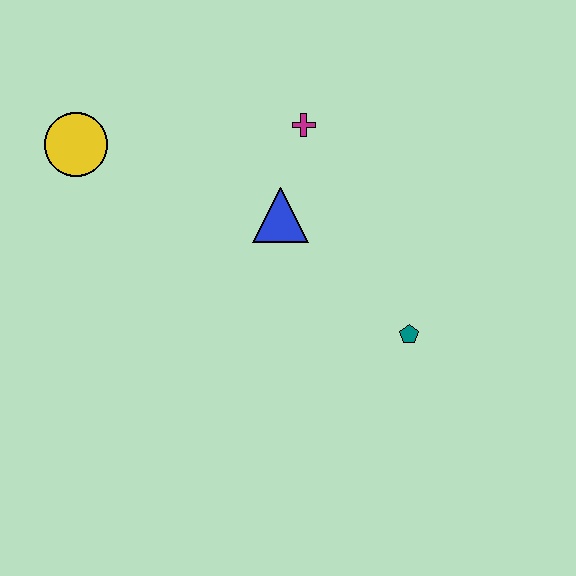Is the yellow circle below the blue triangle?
No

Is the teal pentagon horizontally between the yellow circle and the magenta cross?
No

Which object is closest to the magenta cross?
The blue triangle is closest to the magenta cross.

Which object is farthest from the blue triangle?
The yellow circle is farthest from the blue triangle.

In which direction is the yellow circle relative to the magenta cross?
The yellow circle is to the left of the magenta cross.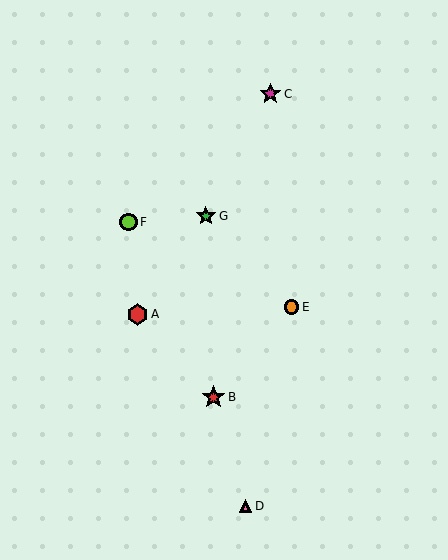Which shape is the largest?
The red star (labeled B) is the largest.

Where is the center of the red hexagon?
The center of the red hexagon is at (137, 314).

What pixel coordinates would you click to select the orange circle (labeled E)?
Click at (292, 307) to select the orange circle E.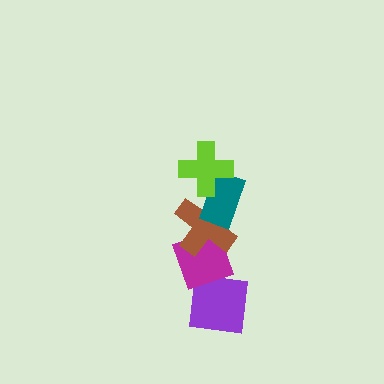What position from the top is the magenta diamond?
The magenta diamond is 4th from the top.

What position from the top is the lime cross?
The lime cross is 1st from the top.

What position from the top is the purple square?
The purple square is 5th from the top.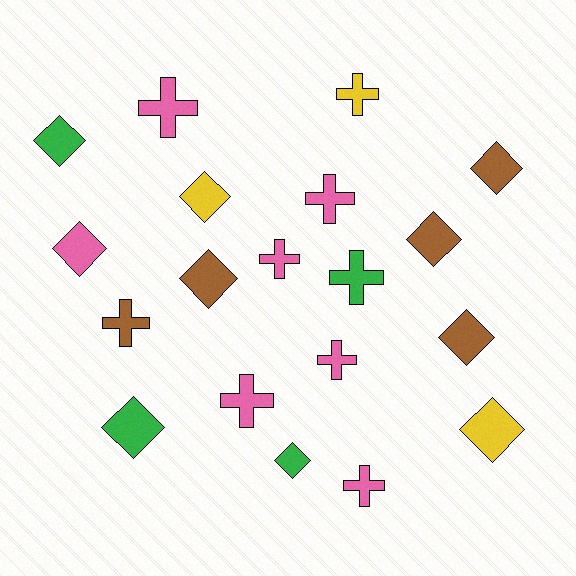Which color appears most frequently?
Pink, with 7 objects.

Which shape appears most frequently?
Diamond, with 10 objects.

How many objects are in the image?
There are 19 objects.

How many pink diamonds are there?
There is 1 pink diamond.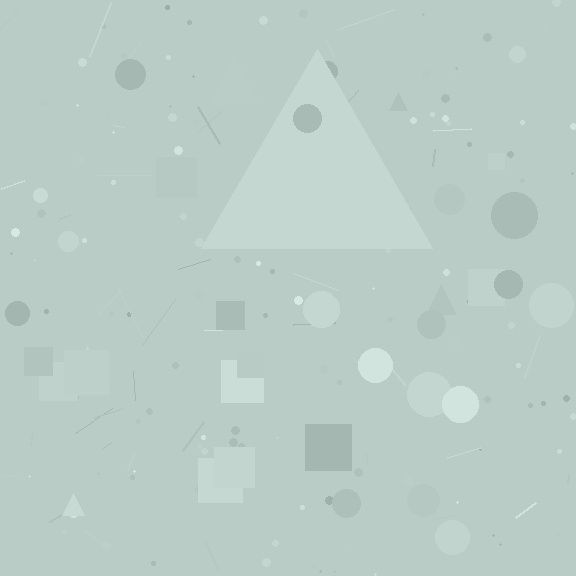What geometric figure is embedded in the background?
A triangle is embedded in the background.